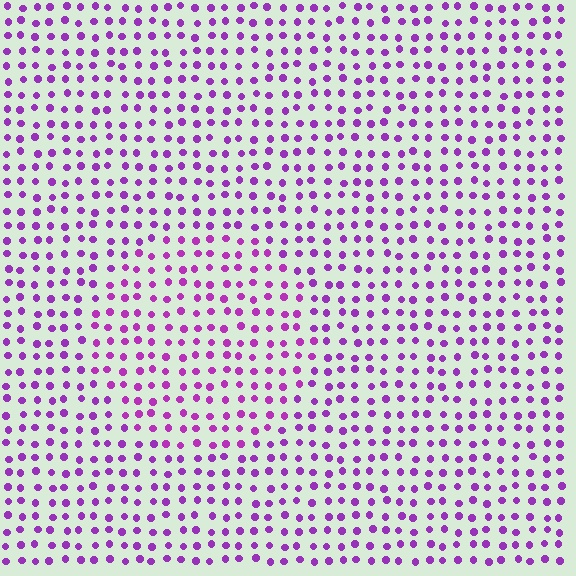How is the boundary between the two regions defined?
The boundary is defined purely by a slight shift in hue (about 15 degrees). Spacing, size, and orientation are identical on both sides.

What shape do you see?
I see a circle.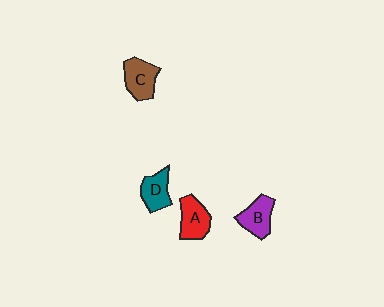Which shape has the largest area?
Shape C (brown).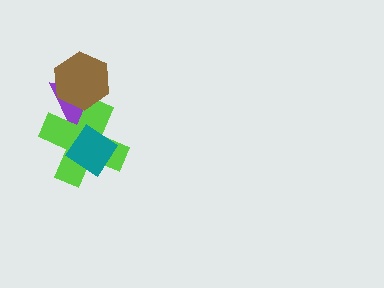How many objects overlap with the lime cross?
3 objects overlap with the lime cross.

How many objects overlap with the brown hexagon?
2 objects overlap with the brown hexagon.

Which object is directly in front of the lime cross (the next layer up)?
The brown hexagon is directly in front of the lime cross.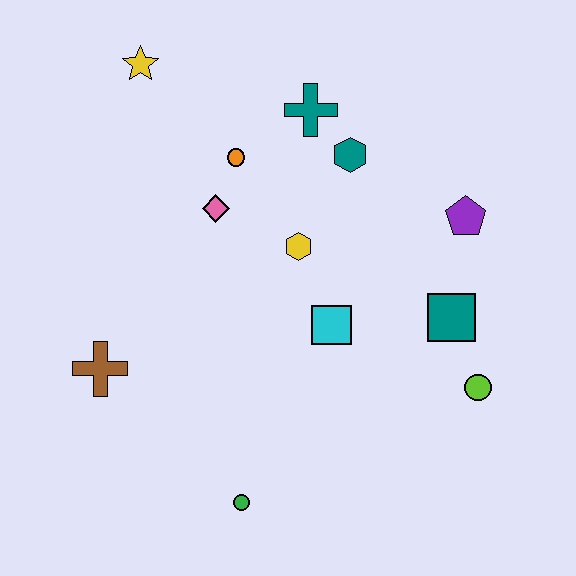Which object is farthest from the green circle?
The yellow star is farthest from the green circle.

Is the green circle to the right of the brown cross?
Yes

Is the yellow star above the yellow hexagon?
Yes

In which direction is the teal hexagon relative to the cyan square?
The teal hexagon is above the cyan square.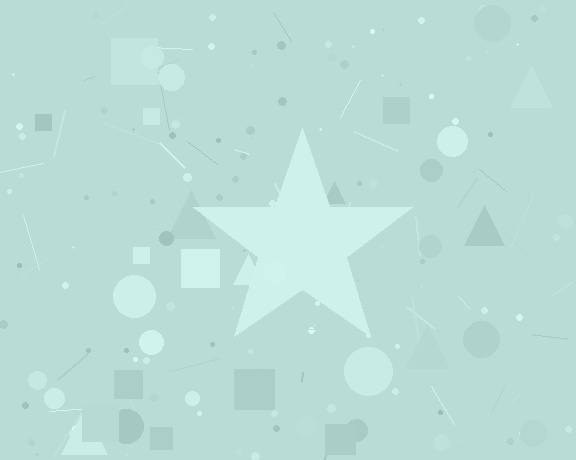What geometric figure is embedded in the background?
A star is embedded in the background.